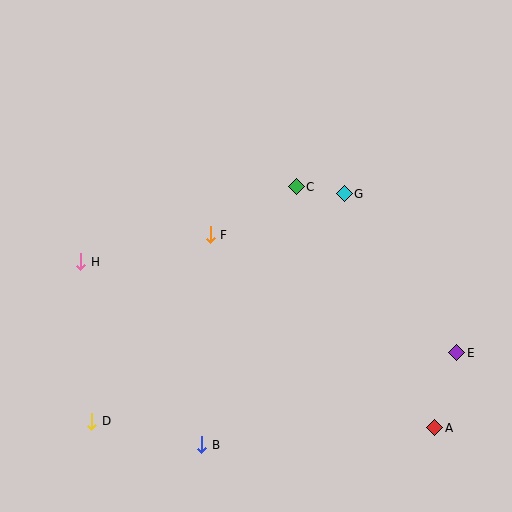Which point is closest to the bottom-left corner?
Point D is closest to the bottom-left corner.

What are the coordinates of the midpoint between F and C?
The midpoint between F and C is at (253, 211).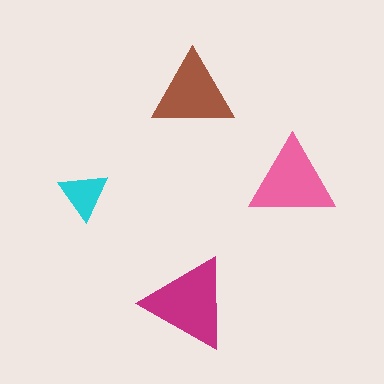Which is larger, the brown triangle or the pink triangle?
The pink one.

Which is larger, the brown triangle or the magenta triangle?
The magenta one.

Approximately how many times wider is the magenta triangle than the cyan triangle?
About 2 times wider.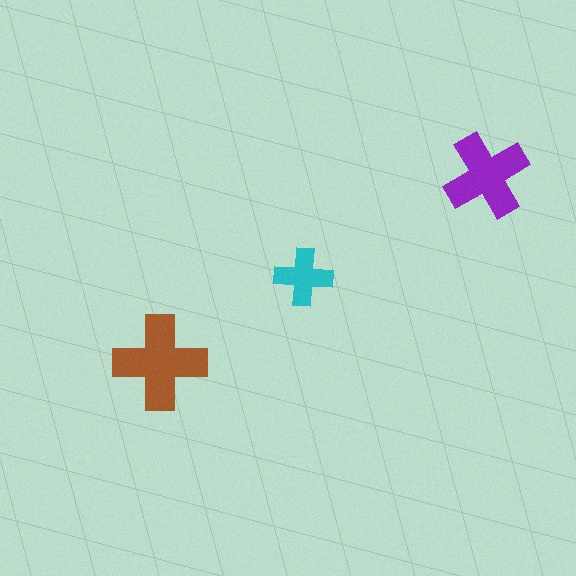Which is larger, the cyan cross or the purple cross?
The purple one.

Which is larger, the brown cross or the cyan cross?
The brown one.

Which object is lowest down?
The brown cross is bottommost.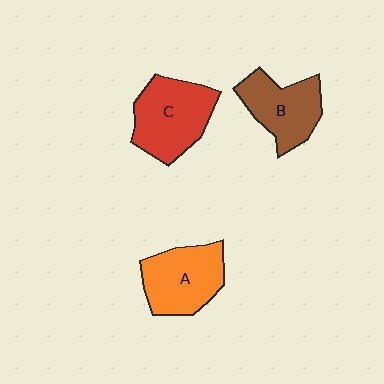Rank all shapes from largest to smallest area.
From largest to smallest: C (red), A (orange), B (brown).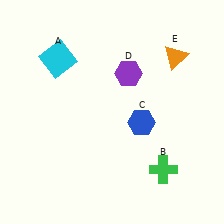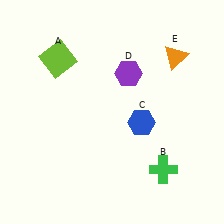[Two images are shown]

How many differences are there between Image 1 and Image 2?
There is 1 difference between the two images.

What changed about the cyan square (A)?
In Image 1, A is cyan. In Image 2, it changed to lime.